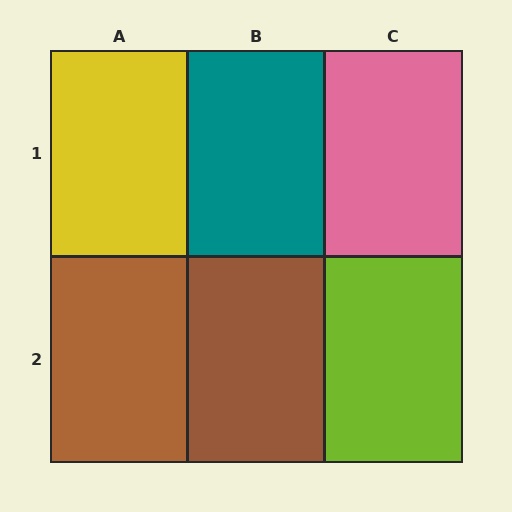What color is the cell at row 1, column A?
Yellow.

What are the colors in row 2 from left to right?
Brown, brown, lime.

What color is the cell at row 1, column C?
Pink.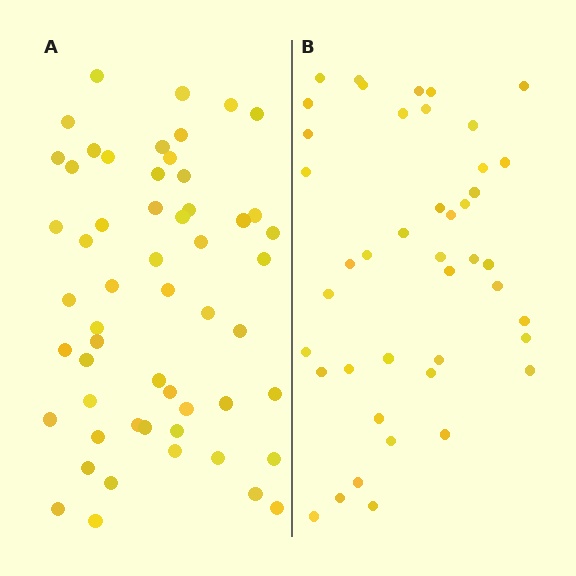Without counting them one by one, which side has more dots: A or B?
Region A (the left region) has more dots.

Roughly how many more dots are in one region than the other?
Region A has roughly 12 or so more dots than region B.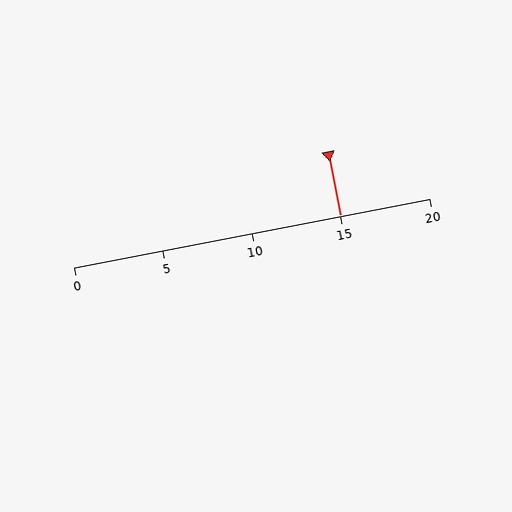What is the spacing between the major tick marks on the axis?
The major ticks are spaced 5 apart.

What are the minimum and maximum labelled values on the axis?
The axis runs from 0 to 20.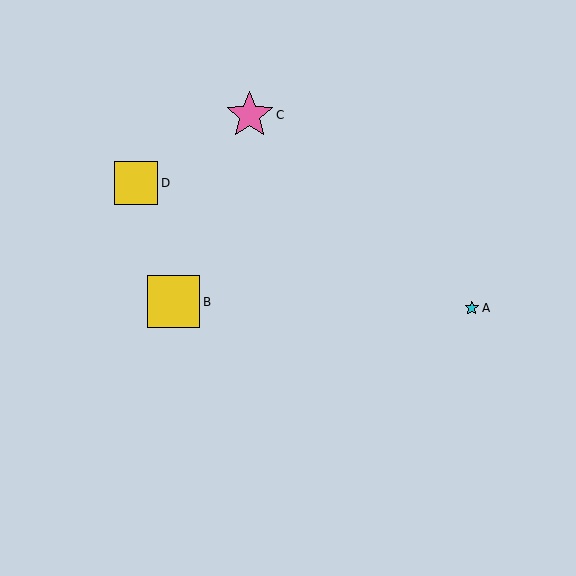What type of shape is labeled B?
Shape B is a yellow square.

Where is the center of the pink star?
The center of the pink star is at (250, 115).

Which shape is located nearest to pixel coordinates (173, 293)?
The yellow square (labeled B) at (173, 302) is nearest to that location.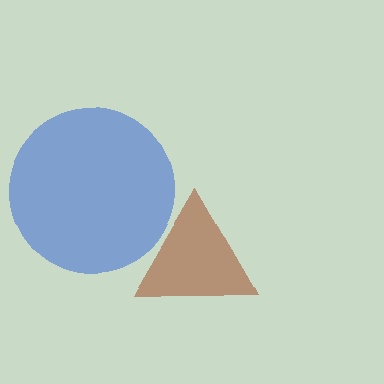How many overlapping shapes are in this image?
There are 2 overlapping shapes in the image.